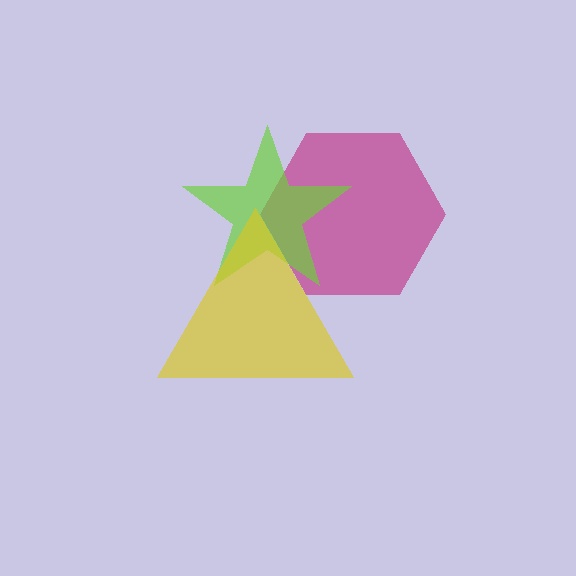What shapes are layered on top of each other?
The layered shapes are: a magenta hexagon, a lime star, a yellow triangle.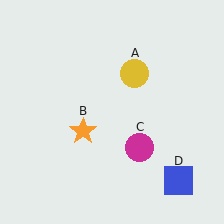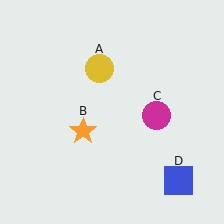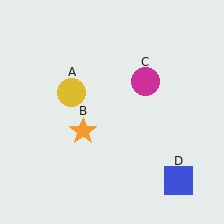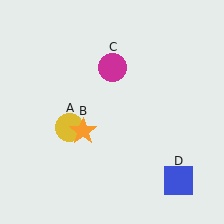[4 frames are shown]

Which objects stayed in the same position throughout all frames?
Orange star (object B) and blue square (object D) remained stationary.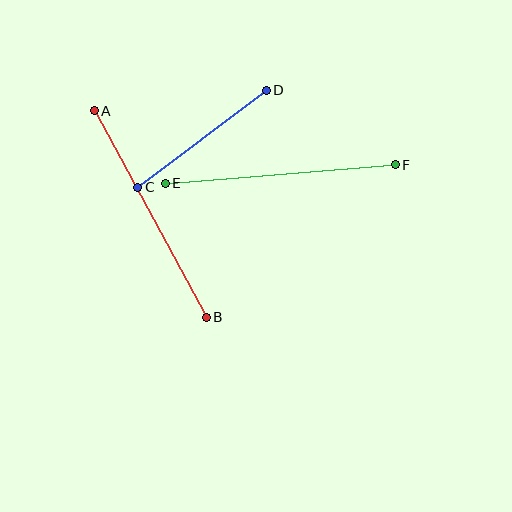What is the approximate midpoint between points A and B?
The midpoint is at approximately (150, 214) pixels.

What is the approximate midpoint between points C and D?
The midpoint is at approximately (202, 139) pixels.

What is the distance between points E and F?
The distance is approximately 231 pixels.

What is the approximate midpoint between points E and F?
The midpoint is at approximately (280, 174) pixels.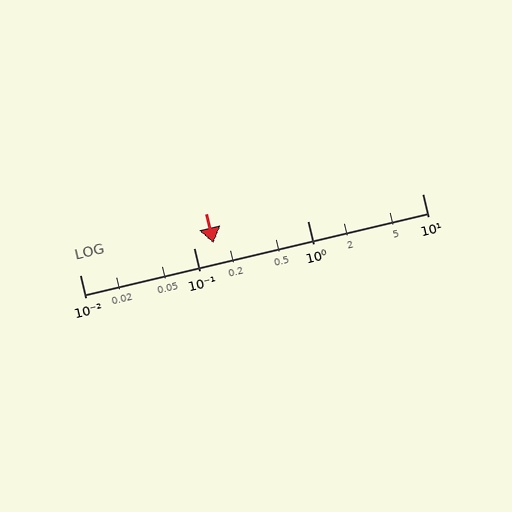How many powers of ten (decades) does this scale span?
The scale spans 3 decades, from 0.01 to 10.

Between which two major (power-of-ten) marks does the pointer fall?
The pointer is between 0.1 and 1.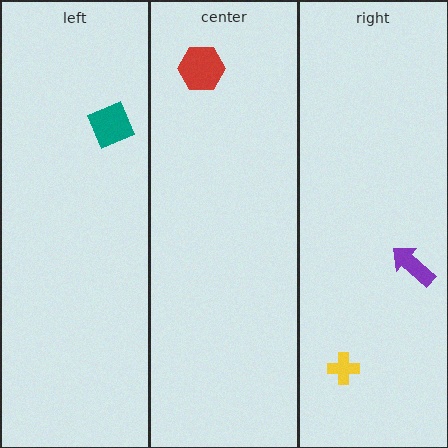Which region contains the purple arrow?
The right region.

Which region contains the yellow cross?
The right region.